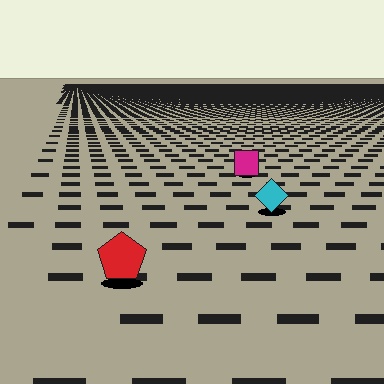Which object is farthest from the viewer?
The magenta square is farthest from the viewer. It appears smaller and the ground texture around it is denser.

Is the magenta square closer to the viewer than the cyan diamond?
No. The cyan diamond is closer — you can tell from the texture gradient: the ground texture is coarser near it.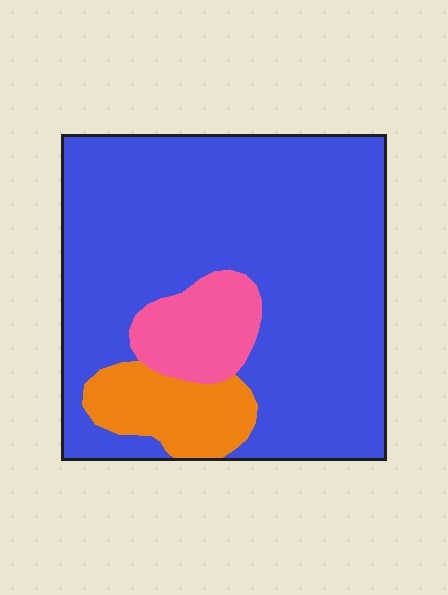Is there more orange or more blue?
Blue.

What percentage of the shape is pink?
Pink covers 10% of the shape.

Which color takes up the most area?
Blue, at roughly 80%.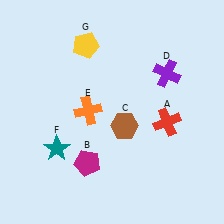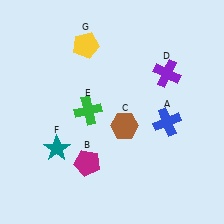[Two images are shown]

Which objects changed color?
A changed from red to blue. E changed from orange to green.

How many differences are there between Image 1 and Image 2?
There are 2 differences between the two images.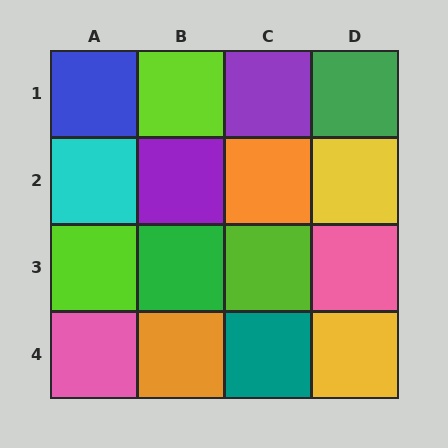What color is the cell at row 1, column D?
Green.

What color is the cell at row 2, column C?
Orange.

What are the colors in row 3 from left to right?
Lime, green, lime, pink.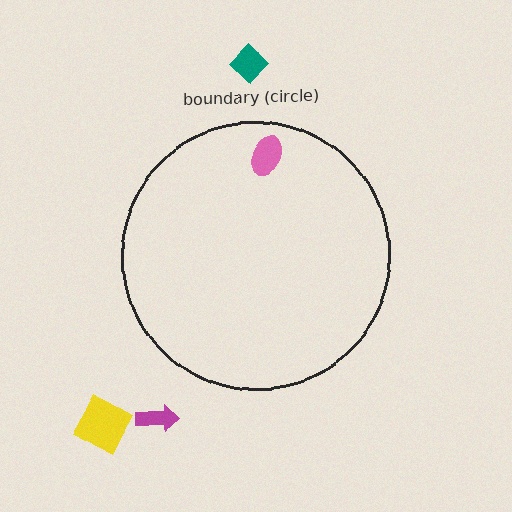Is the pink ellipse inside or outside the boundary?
Inside.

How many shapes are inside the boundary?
1 inside, 3 outside.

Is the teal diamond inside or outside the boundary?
Outside.